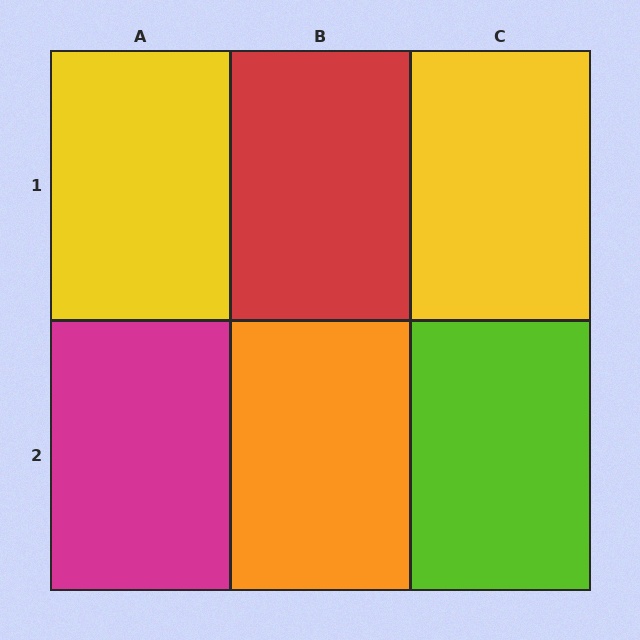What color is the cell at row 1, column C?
Yellow.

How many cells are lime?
1 cell is lime.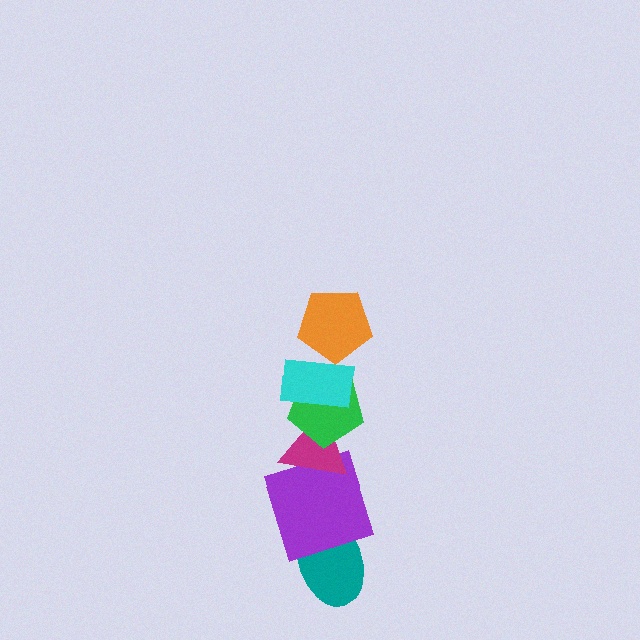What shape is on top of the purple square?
The magenta triangle is on top of the purple square.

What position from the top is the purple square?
The purple square is 5th from the top.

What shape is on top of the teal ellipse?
The purple square is on top of the teal ellipse.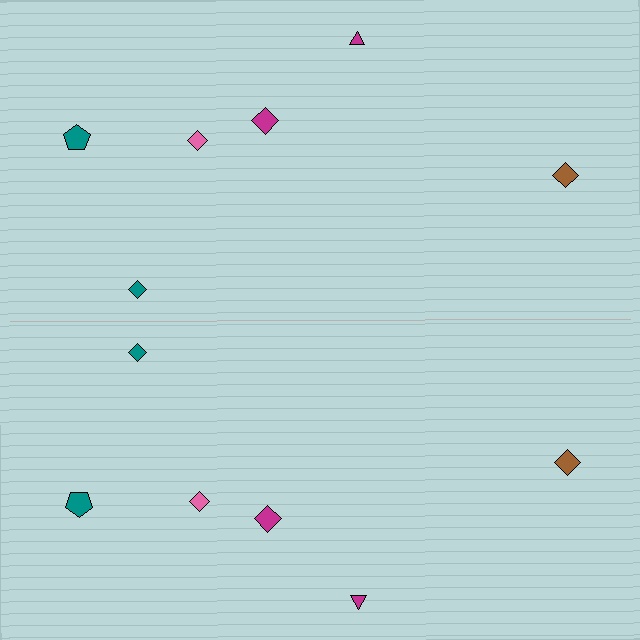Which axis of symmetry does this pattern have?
The pattern has a horizontal axis of symmetry running through the center of the image.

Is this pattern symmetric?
Yes, this pattern has bilateral (reflection) symmetry.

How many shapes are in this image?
There are 12 shapes in this image.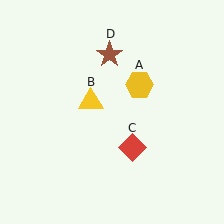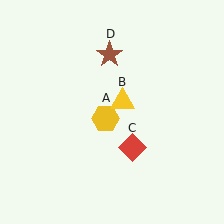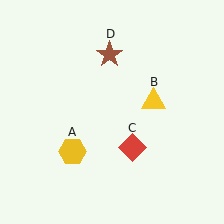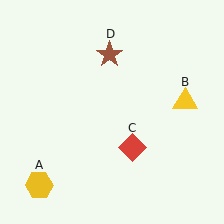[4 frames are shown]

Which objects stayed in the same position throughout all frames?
Red diamond (object C) and brown star (object D) remained stationary.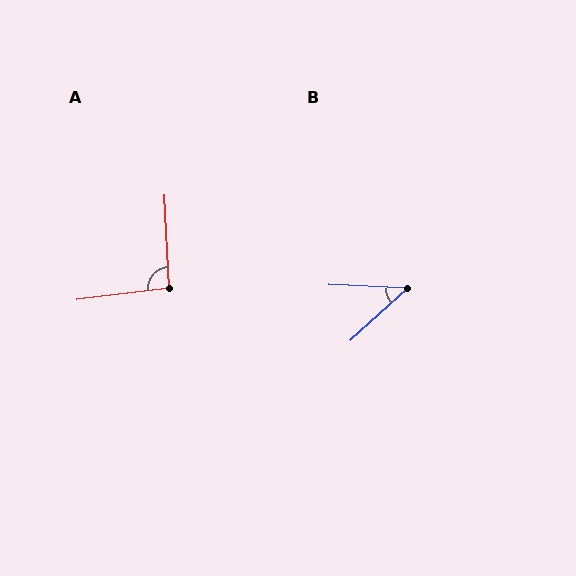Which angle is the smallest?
B, at approximately 45 degrees.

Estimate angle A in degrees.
Approximately 95 degrees.